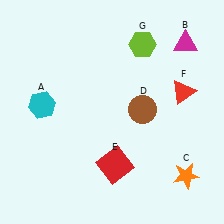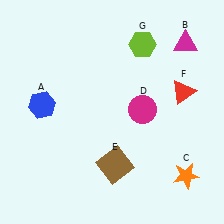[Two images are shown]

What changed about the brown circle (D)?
In Image 1, D is brown. In Image 2, it changed to magenta.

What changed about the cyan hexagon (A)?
In Image 1, A is cyan. In Image 2, it changed to blue.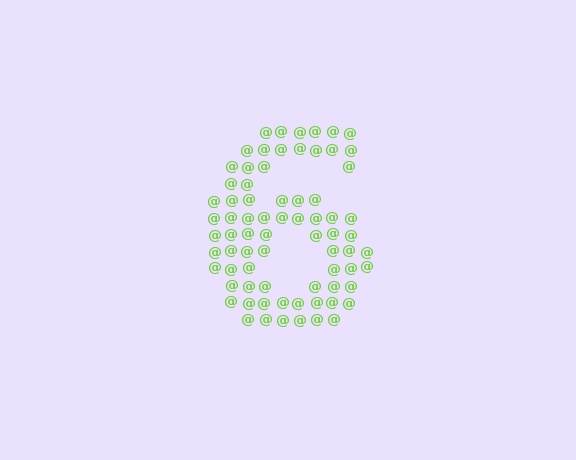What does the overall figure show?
The overall figure shows the digit 6.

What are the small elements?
The small elements are at signs.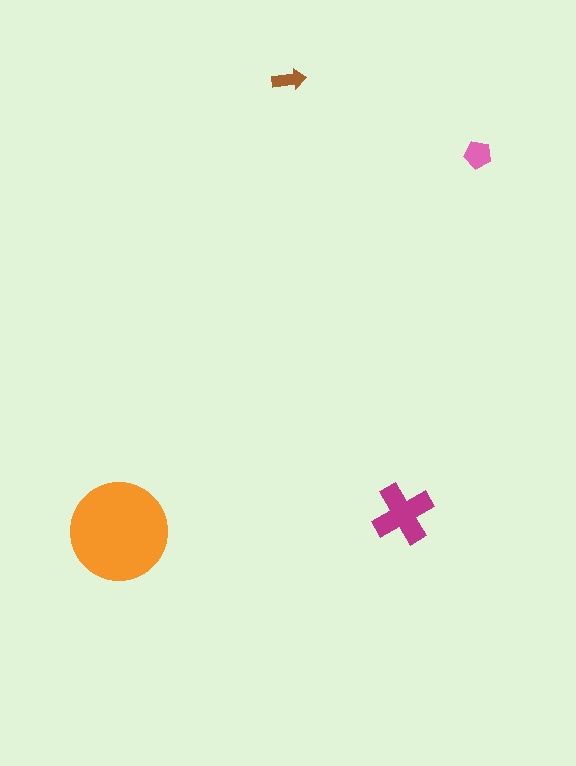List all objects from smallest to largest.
The brown arrow, the pink pentagon, the magenta cross, the orange circle.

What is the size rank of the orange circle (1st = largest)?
1st.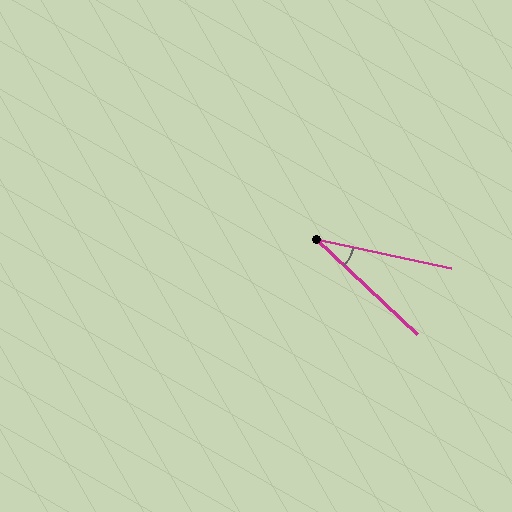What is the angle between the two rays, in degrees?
Approximately 31 degrees.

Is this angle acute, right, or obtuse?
It is acute.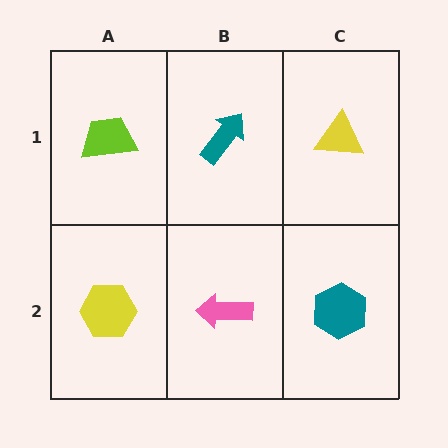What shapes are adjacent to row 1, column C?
A teal hexagon (row 2, column C), a teal arrow (row 1, column B).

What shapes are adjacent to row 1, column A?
A yellow hexagon (row 2, column A), a teal arrow (row 1, column B).